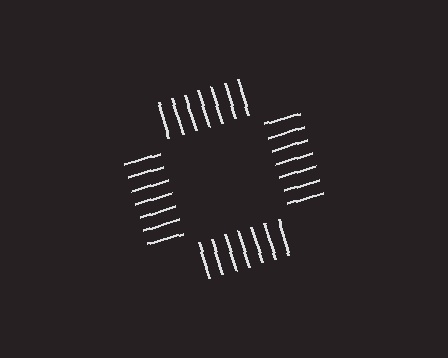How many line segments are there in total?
28 — 7 along each of the 4 edges.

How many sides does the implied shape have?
4 sides — the line-ends trace a square.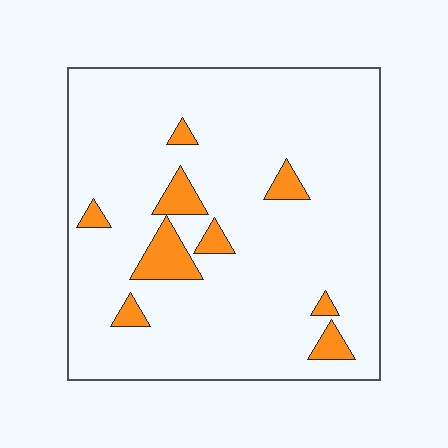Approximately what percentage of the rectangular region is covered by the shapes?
Approximately 10%.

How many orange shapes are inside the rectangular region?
9.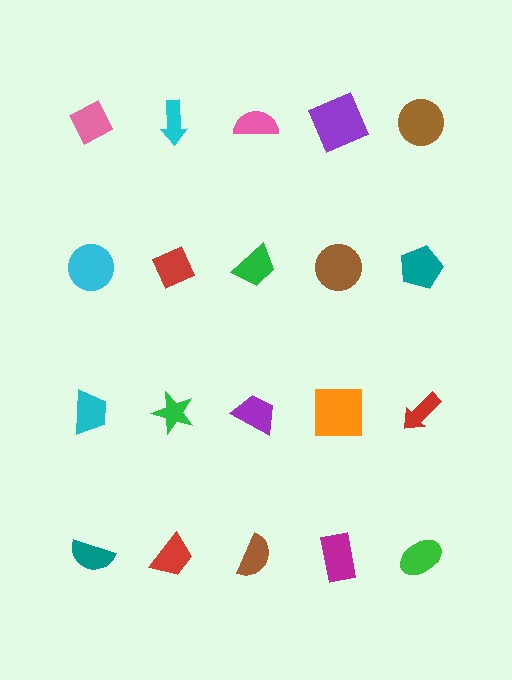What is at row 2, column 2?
A red diamond.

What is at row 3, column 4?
An orange square.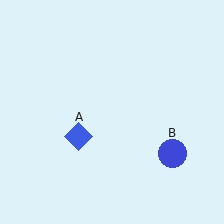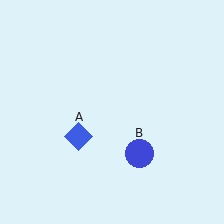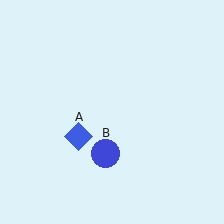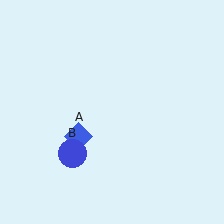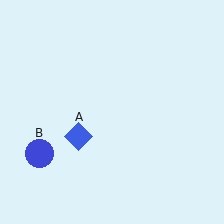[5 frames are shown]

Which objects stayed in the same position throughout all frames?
Blue diamond (object A) remained stationary.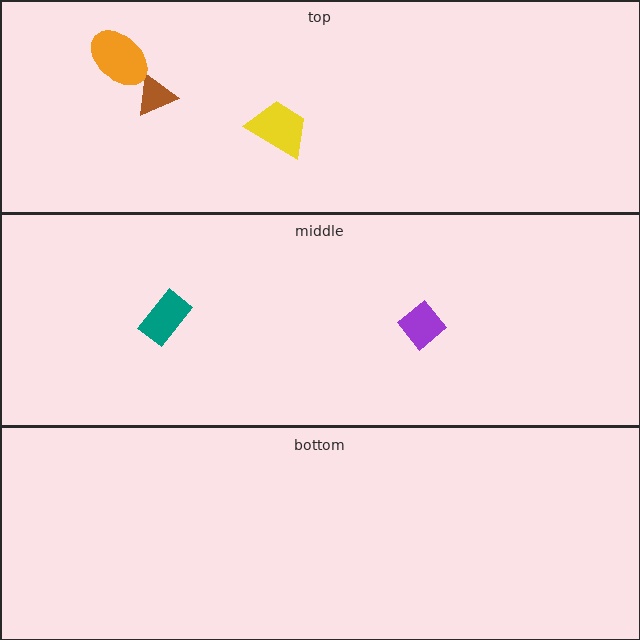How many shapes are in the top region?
3.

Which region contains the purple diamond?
The middle region.